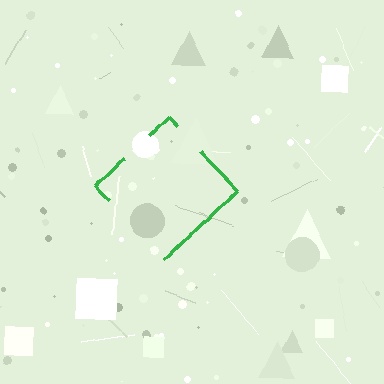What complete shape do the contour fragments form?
The contour fragments form a diamond.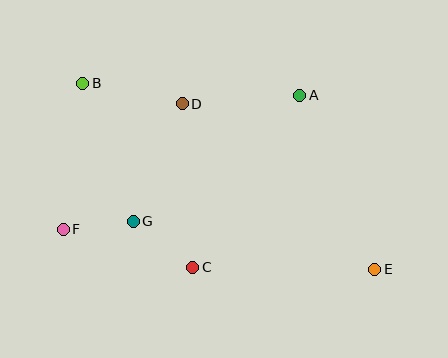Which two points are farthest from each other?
Points B and E are farthest from each other.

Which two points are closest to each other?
Points F and G are closest to each other.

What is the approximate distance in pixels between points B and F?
The distance between B and F is approximately 147 pixels.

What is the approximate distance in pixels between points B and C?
The distance between B and C is approximately 215 pixels.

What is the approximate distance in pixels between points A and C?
The distance between A and C is approximately 202 pixels.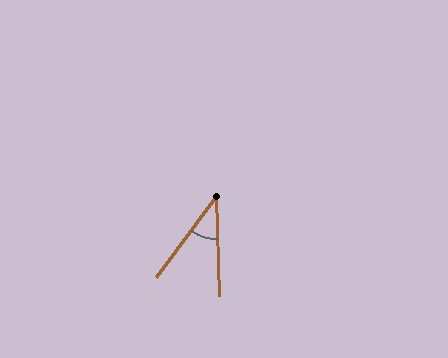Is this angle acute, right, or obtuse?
It is acute.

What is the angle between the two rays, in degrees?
Approximately 38 degrees.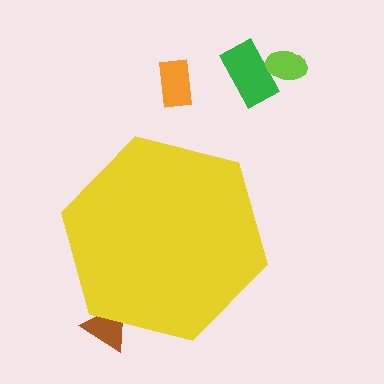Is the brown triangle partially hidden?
Yes, the brown triangle is partially hidden behind the yellow hexagon.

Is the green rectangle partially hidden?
No, the green rectangle is fully visible.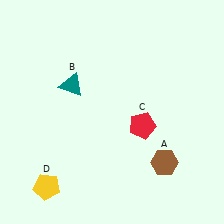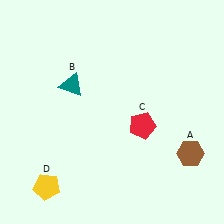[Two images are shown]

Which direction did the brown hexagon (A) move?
The brown hexagon (A) moved right.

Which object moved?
The brown hexagon (A) moved right.